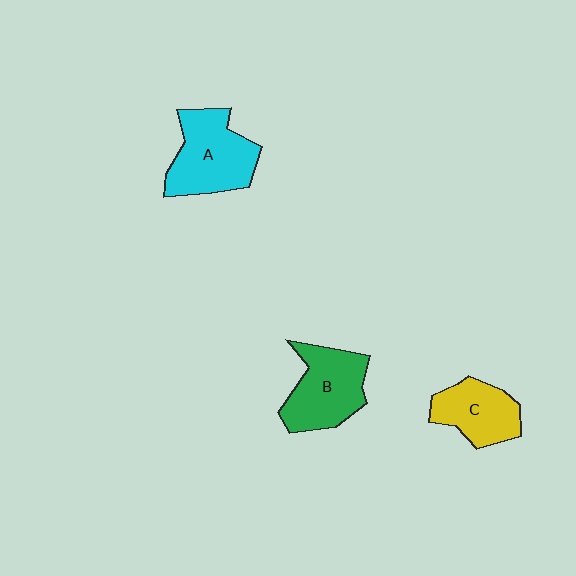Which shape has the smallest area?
Shape C (yellow).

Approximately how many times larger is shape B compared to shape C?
Approximately 1.2 times.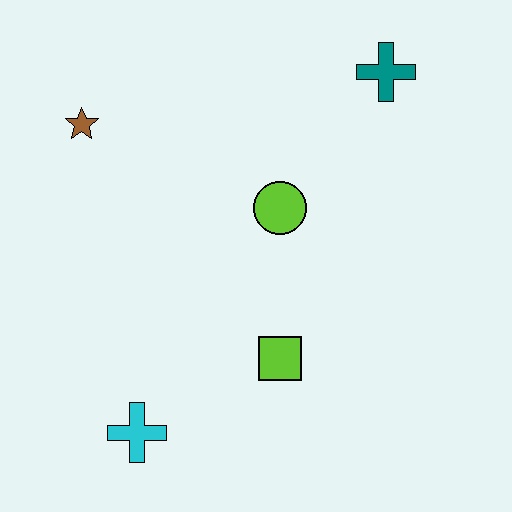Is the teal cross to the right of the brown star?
Yes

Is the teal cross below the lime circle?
No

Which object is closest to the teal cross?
The lime circle is closest to the teal cross.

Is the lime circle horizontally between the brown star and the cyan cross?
No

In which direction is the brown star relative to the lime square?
The brown star is above the lime square.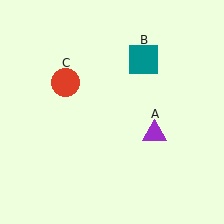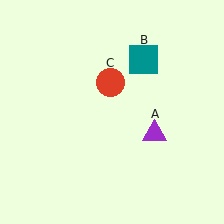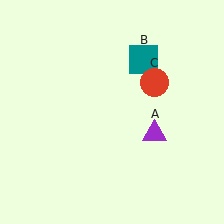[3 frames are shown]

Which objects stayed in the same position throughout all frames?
Purple triangle (object A) and teal square (object B) remained stationary.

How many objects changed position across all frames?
1 object changed position: red circle (object C).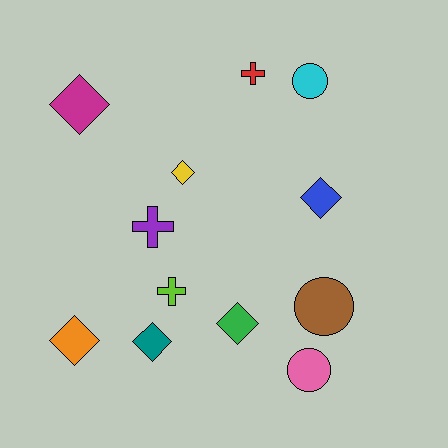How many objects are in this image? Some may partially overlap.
There are 12 objects.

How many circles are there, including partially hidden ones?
There are 3 circles.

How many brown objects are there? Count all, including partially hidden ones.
There is 1 brown object.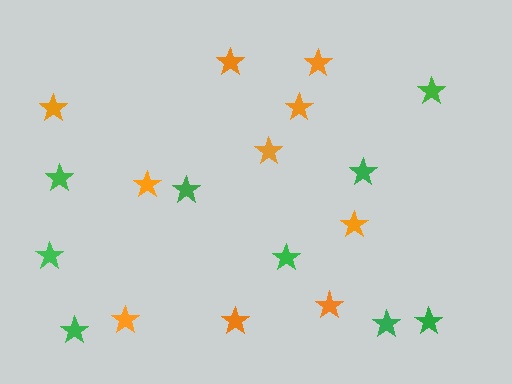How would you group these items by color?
There are 2 groups: one group of orange stars (10) and one group of green stars (9).